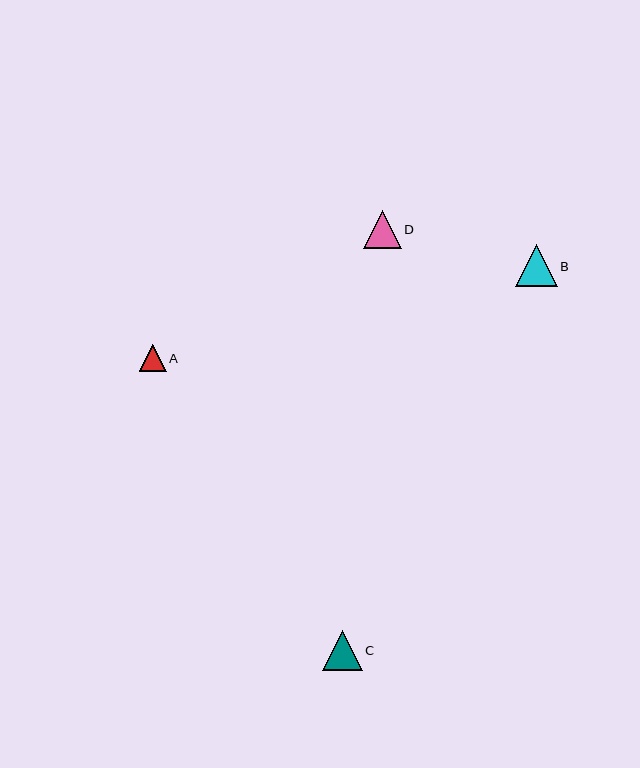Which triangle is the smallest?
Triangle A is the smallest with a size of approximately 27 pixels.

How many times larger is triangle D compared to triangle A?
Triangle D is approximately 1.4 times the size of triangle A.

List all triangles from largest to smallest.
From largest to smallest: B, C, D, A.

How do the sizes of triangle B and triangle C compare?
Triangle B and triangle C are approximately the same size.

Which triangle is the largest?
Triangle B is the largest with a size of approximately 42 pixels.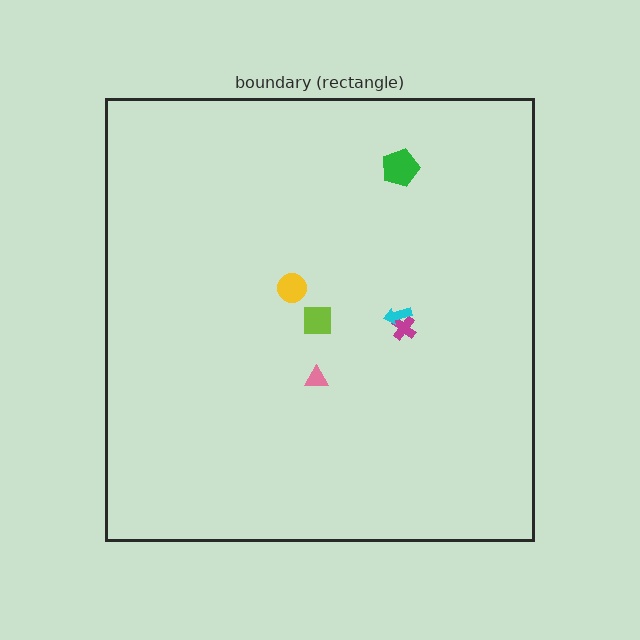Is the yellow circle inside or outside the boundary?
Inside.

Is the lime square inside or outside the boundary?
Inside.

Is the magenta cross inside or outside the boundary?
Inside.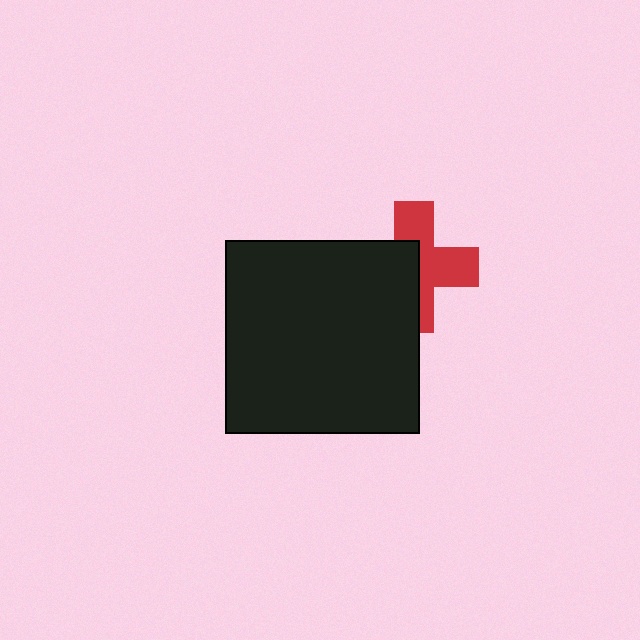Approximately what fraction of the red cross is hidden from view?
Roughly 48% of the red cross is hidden behind the black square.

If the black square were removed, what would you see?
You would see the complete red cross.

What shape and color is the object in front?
The object in front is a black square.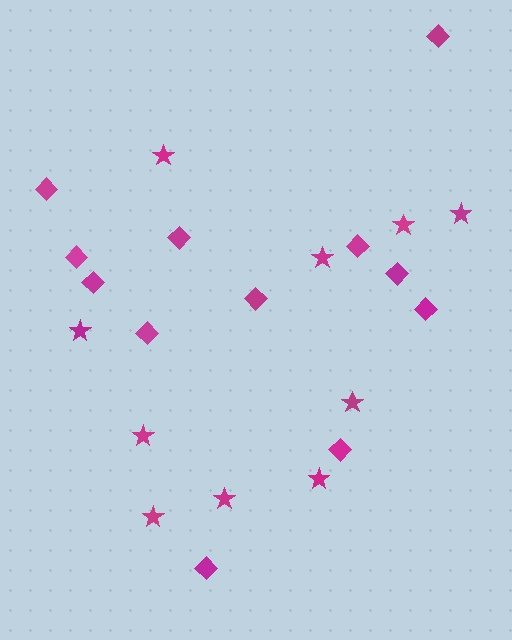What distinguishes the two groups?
There are 2 groups: one group of diamonds (12) and one group of stars (10).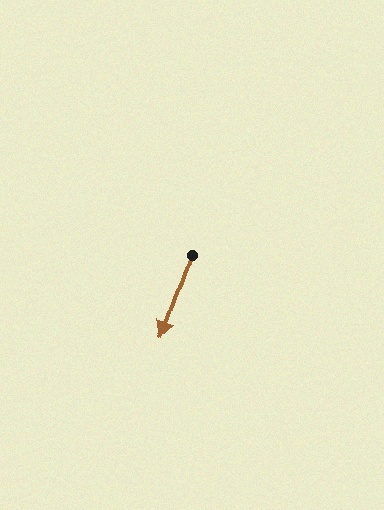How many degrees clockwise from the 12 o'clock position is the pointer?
Approximately 199 degrees.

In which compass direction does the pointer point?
South.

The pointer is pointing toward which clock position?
Roughly 7 o'clock.